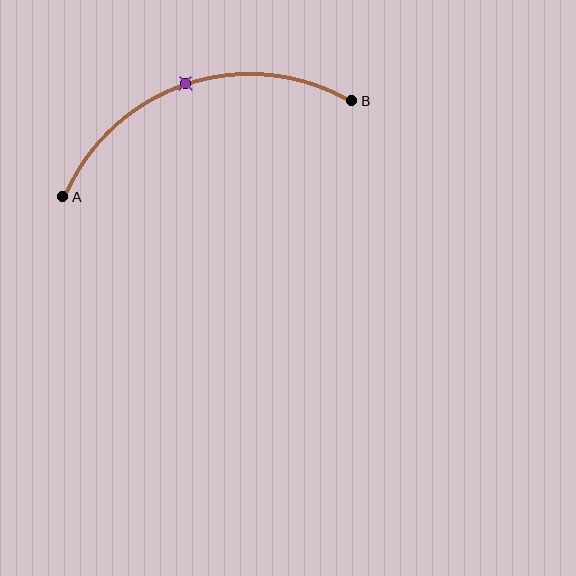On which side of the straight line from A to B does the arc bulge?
The arc bulges above the straight line connecting A and B.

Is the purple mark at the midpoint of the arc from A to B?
Yes. The purple mark lies on the arc at equal arc-length from both A and B — it is the arc midpoint.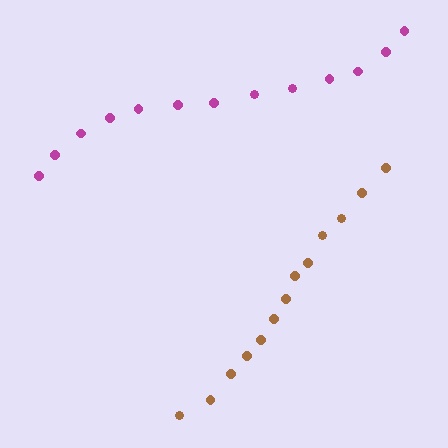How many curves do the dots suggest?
There are 2 distinct paths.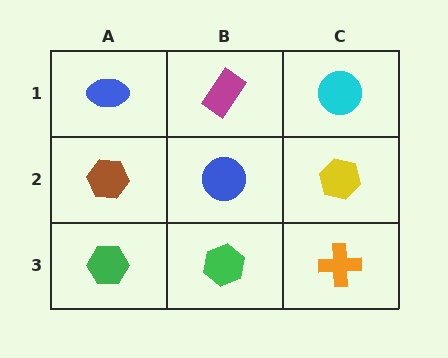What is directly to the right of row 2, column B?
A yellow hexagon.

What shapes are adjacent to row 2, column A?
A blue ellipse (row 1, column A), a green hexagon (row 3, column A), a blue circle (row 2, column B).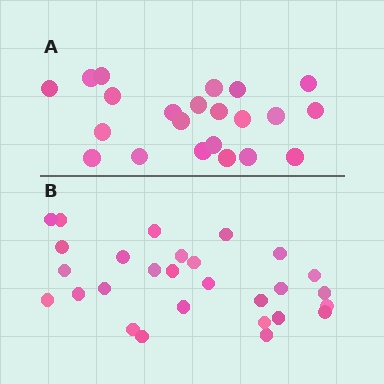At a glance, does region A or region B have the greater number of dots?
Region B (the bottom region) has more dots.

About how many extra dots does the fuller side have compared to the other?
Region B has about 6 more dots than region A.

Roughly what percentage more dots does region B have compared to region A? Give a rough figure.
About 25% more.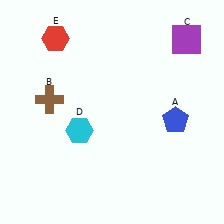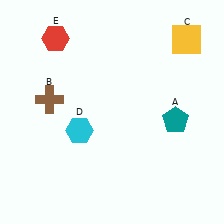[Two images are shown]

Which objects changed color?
A changed from blue to teal. C changed from purple to yellow.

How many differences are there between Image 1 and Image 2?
There are 2 differences between the two images.